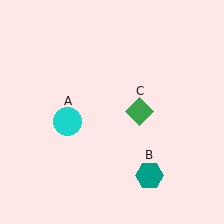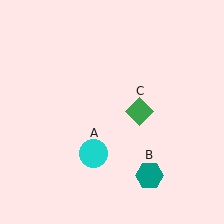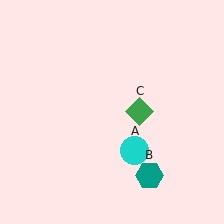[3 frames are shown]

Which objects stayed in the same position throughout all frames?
Teal hexagon (object B) and green diamond (object C) remained stationary.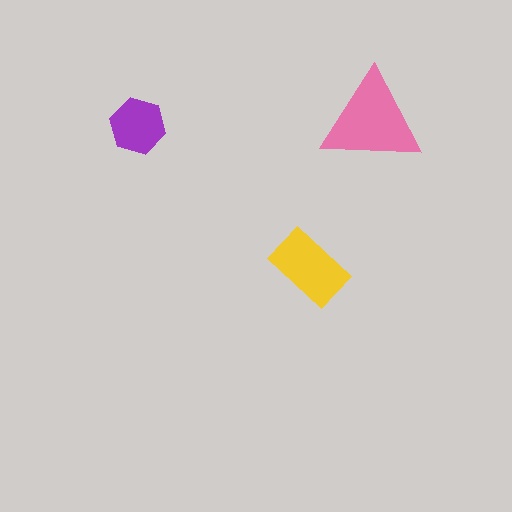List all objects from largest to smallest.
The pink triangle, the yellow rectangle, the purple hexagon.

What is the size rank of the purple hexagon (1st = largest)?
3rd.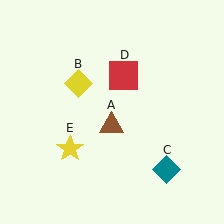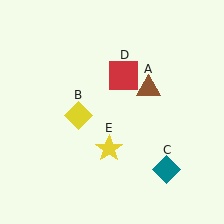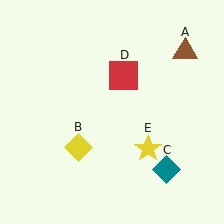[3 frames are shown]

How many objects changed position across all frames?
3 objects changed position: brown triangle (object A), yellow diamond (object B), yellow star (object E).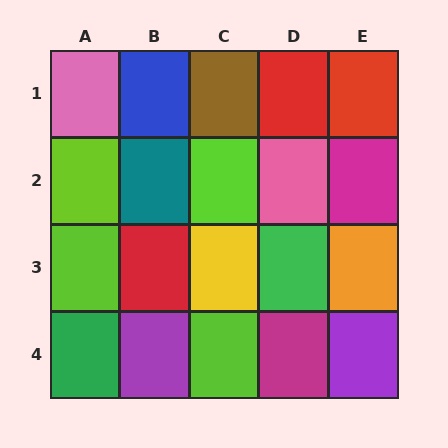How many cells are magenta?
2 cells are magenta.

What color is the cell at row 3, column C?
Yellow.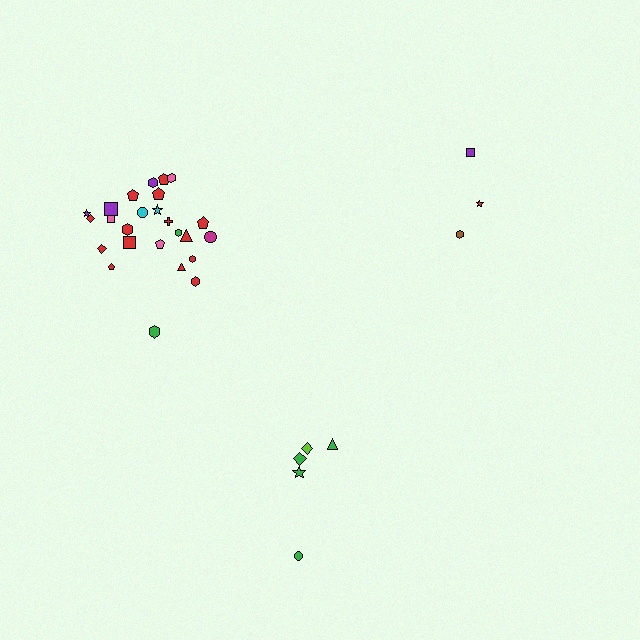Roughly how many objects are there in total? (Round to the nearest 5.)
Roughly 35 objects in total.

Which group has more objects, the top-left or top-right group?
The top-left group.